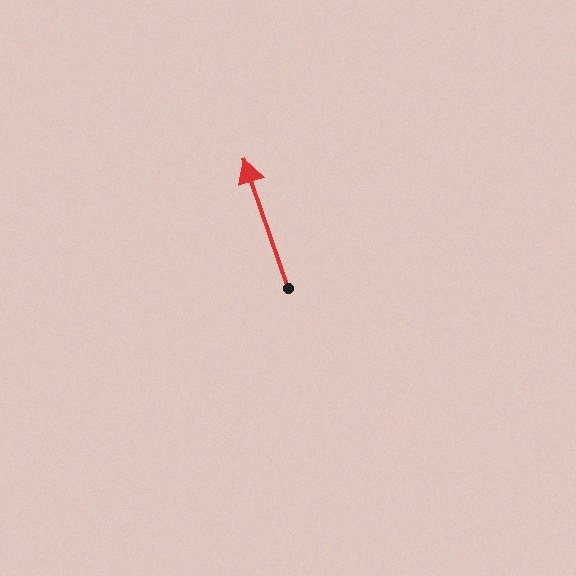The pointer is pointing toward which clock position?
Roughly 11 o'clock.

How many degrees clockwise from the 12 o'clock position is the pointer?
Approximately 341 degrees.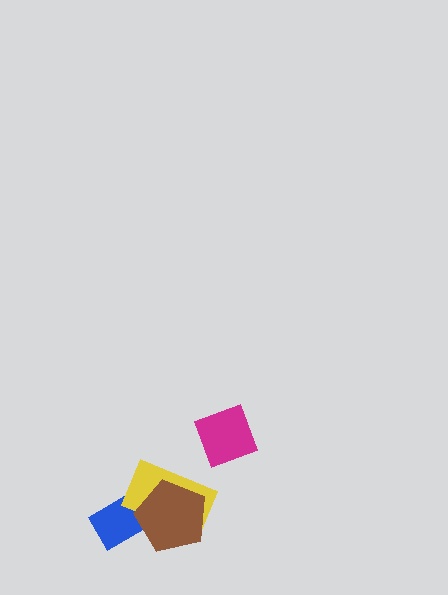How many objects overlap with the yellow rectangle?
2 objects overlap with the yellow rectangle.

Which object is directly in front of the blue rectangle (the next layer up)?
The yellow rectangle is directly in front of the blue rectangle.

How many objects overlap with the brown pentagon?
2 objects overlap with the brown pentagon.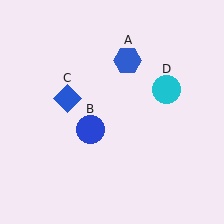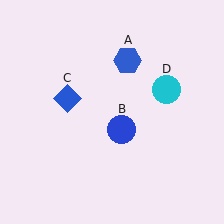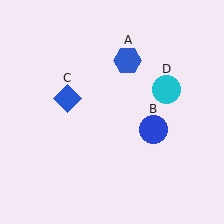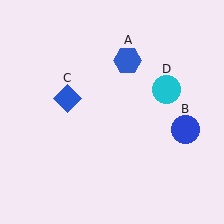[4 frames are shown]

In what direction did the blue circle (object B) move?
The blue circle (object B) moved right.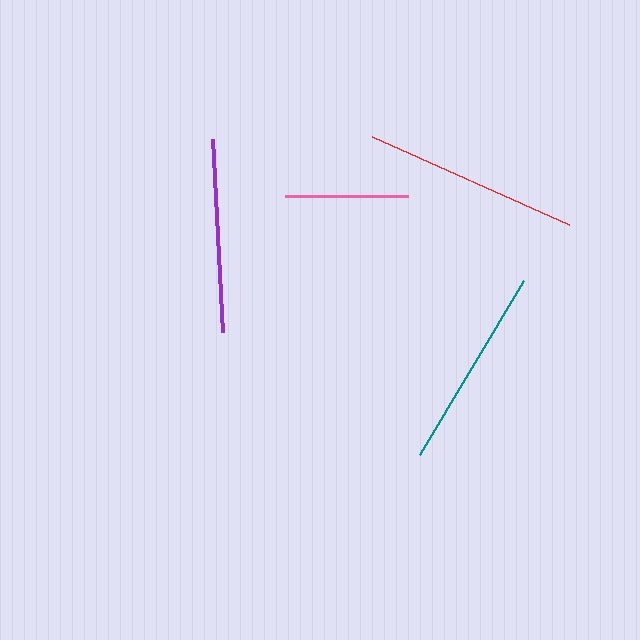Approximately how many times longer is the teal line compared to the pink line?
The teal line is approximately 1.7 times the length of the pink line.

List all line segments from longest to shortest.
From longest to shortest: red, teal, purple, pink.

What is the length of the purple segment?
The purple segment is approximately 193 pixels long.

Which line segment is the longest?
The red line is the longest at approximately 215 pixels.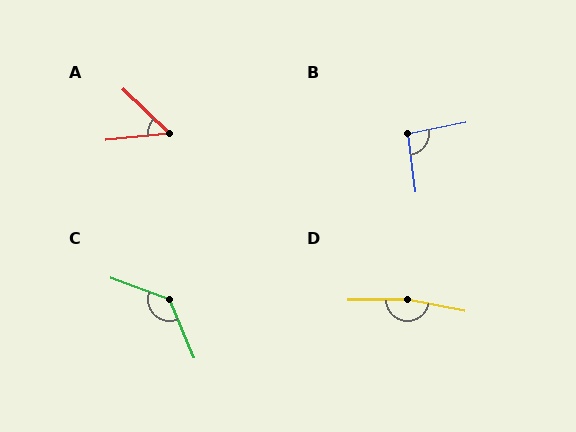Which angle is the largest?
D, at approximately 169 degrees.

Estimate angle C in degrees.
Approximately 133 degrees.